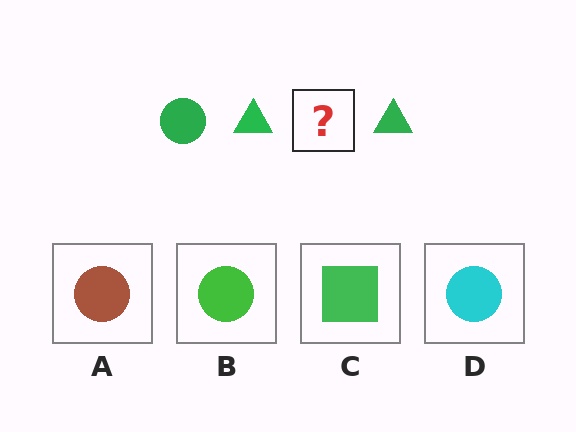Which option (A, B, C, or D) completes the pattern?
B.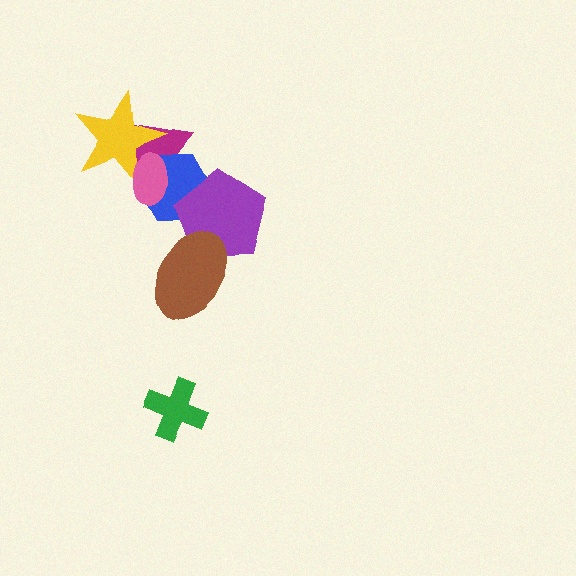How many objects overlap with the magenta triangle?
3 objects overlap with the magenta triangle.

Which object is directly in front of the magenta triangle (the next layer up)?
The yellow star is directly in front of the magenta triangle.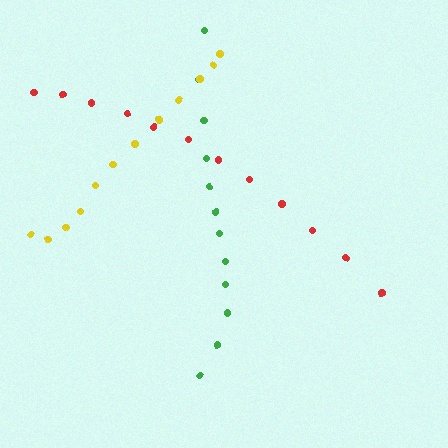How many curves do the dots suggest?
There are 3 distinct paths.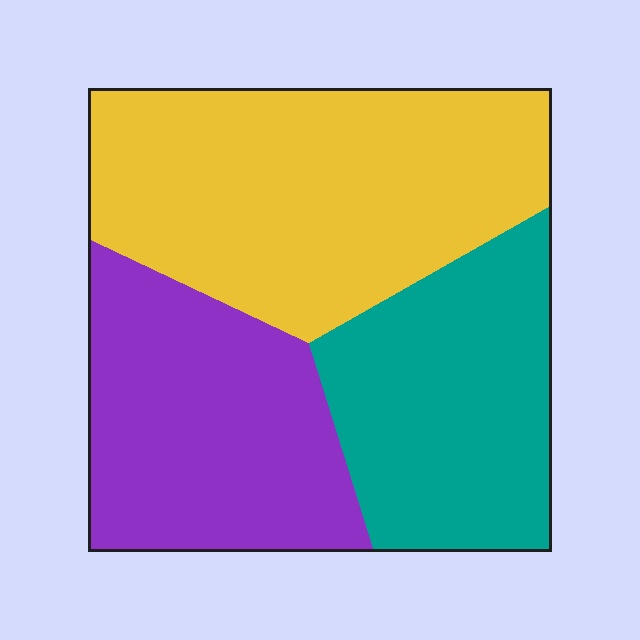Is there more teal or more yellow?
Yellow.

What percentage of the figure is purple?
Purple takes up about one third (1/3) of the figure.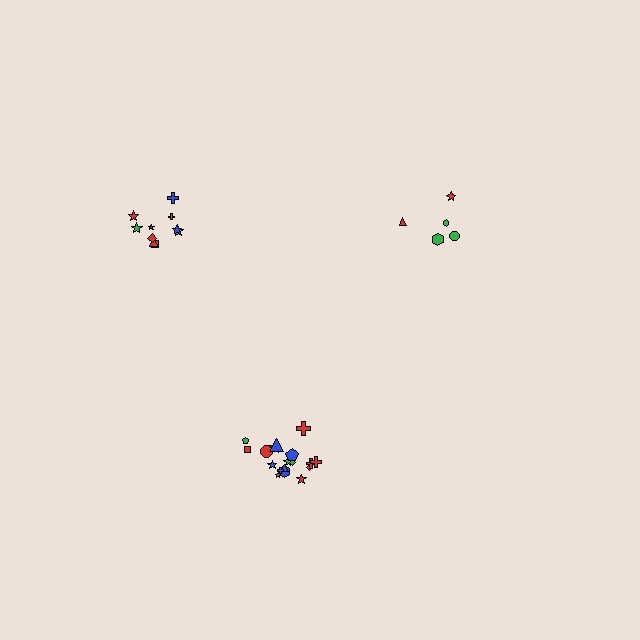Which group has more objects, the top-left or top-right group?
The top-left group.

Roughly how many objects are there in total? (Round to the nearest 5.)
Roughly 35 objects in total.